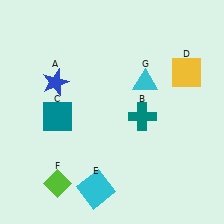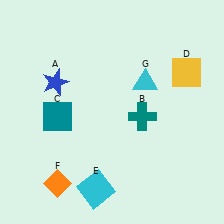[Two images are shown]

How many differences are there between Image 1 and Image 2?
There is 1 difference between the two images.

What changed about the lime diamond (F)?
In Image 1, F is lime. In Image 2, it changed to orange.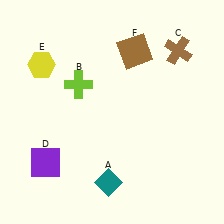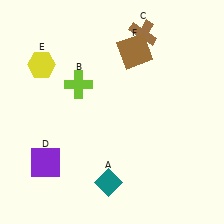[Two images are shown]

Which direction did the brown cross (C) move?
The brown cross (C) moved left.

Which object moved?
The brown cross (C) moved left.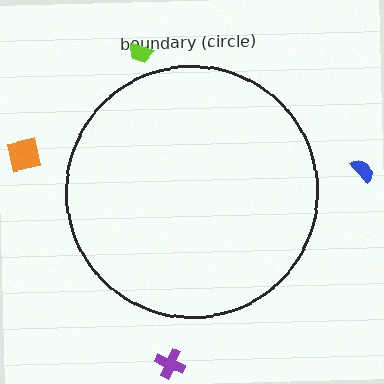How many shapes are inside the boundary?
0 inside, 4 outside.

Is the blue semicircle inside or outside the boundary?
Outside.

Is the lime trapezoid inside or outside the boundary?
Outside.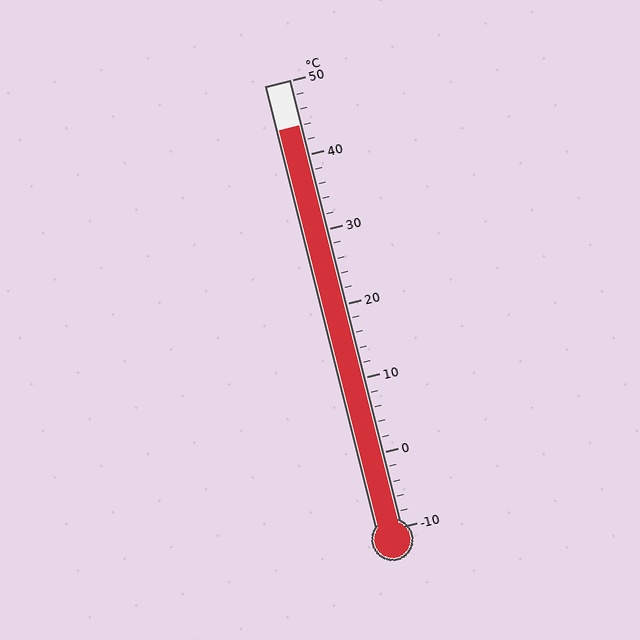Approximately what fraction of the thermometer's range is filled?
The thermometer is filled to approximately 90% of its range.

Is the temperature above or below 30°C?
The temperature is above 30°C.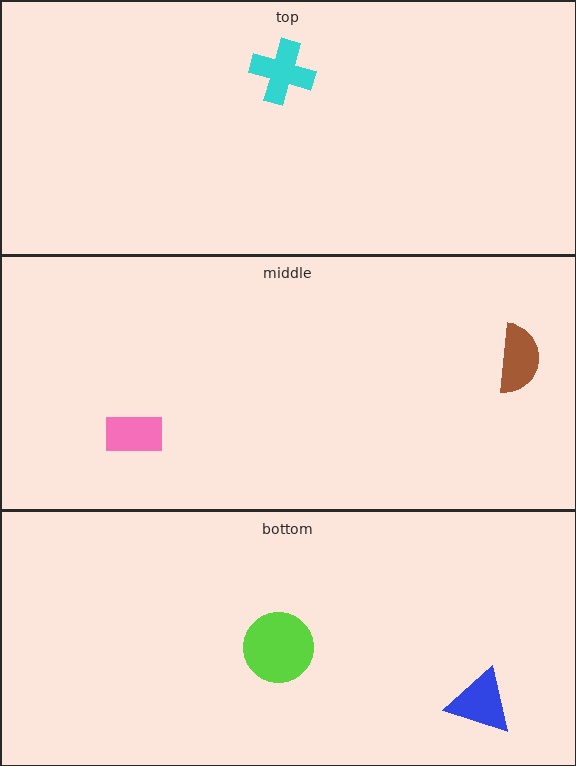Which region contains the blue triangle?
The bottom region.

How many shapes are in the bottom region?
2.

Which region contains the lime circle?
The bottom region.